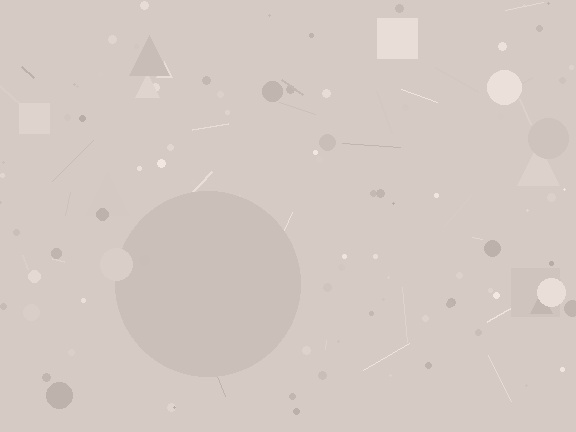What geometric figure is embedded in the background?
A circle is embedded in the background.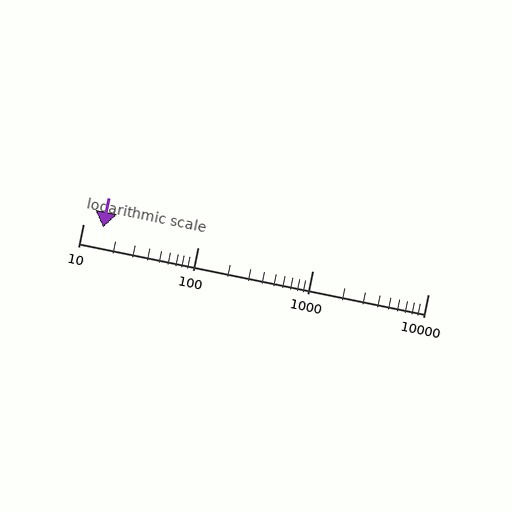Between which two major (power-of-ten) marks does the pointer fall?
The pointer is between 10 and 100.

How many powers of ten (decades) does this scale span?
The scale spans 3 decades, from 10 to 10000.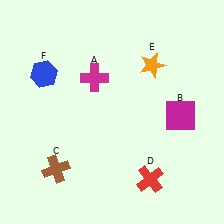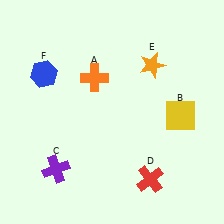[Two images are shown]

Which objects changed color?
A changed from magenta to orange. B changed from magenta to yellow. C changed from brown to purple.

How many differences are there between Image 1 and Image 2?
There are 3 differences between the two images.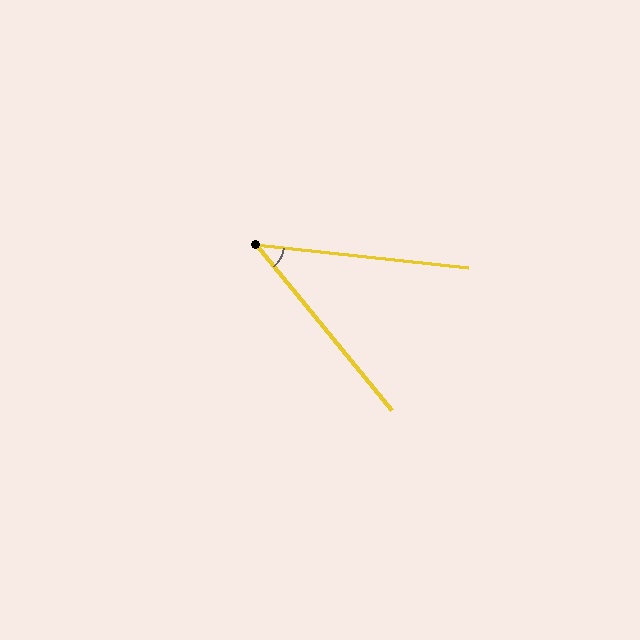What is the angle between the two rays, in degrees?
Approximately 45 degrees.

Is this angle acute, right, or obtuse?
It is acute.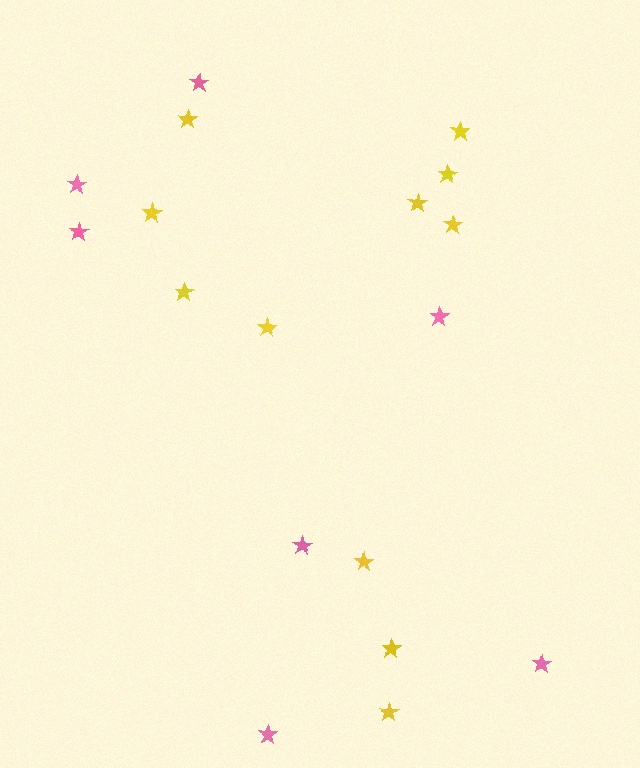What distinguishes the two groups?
There are 2 groups: one group of pink stars (7) and one group of yellow stars (11).